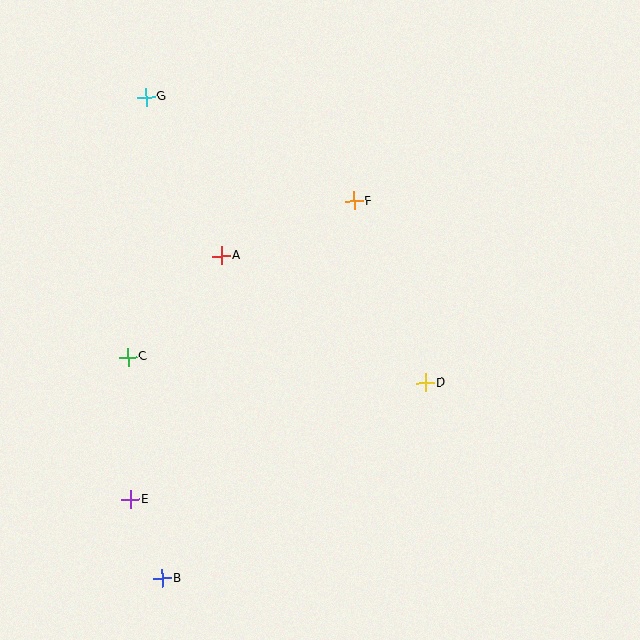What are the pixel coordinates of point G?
Point G is at (146, 97).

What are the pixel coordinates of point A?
Point A is at (221, 256).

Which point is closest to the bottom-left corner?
Point B is closest to the bottom-left corner.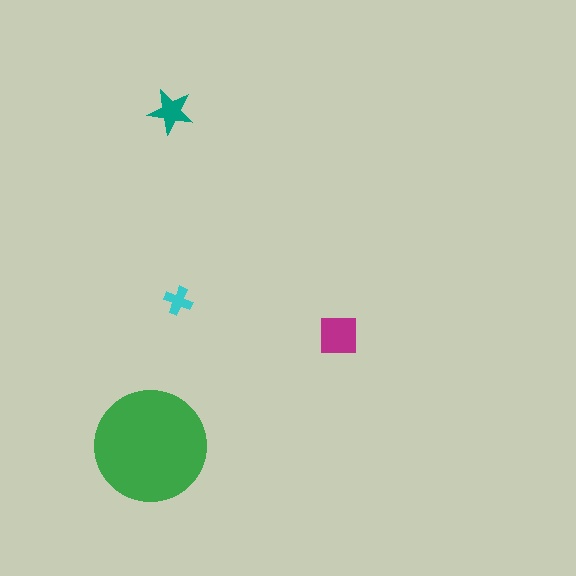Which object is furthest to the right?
The magenta square is rightmost.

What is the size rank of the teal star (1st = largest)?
3rd.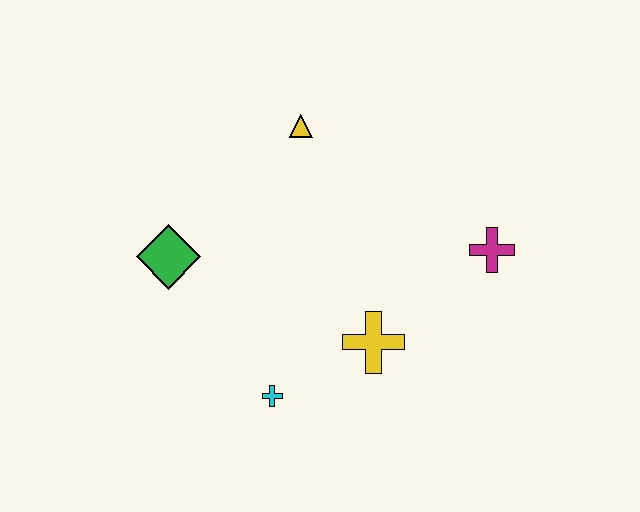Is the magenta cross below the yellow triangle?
Yes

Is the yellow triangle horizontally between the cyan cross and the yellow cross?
Yes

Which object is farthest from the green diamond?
The magenta cross is farthest from the green diamond.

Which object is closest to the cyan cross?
The yellow cross is closest to the cyan cross.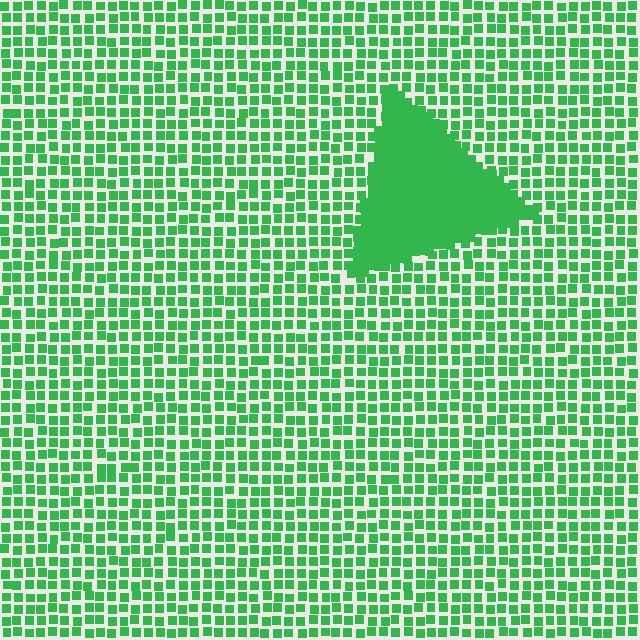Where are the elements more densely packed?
The elements are more densely packed inside the triangle boundary.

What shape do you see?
I see a triangle.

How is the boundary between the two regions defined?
The boundary is defined by a change in element density (approximately 2.8x ratio). All elements are the same color, size, and shape.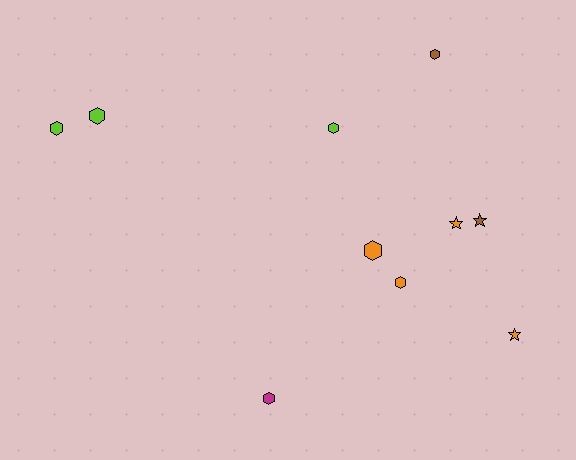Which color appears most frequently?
Orange, with 4 objects.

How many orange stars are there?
There are 2 orange stars.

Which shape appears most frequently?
Hexagon, with 7 objects.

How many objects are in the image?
There are 10 objects.